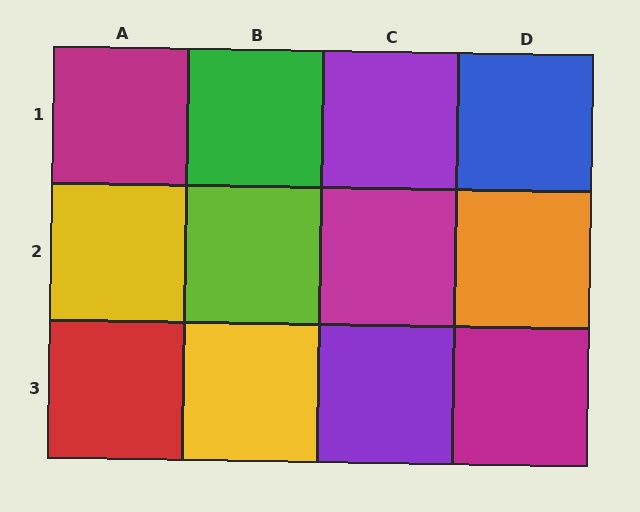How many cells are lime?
1 cell is lime.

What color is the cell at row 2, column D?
Orange.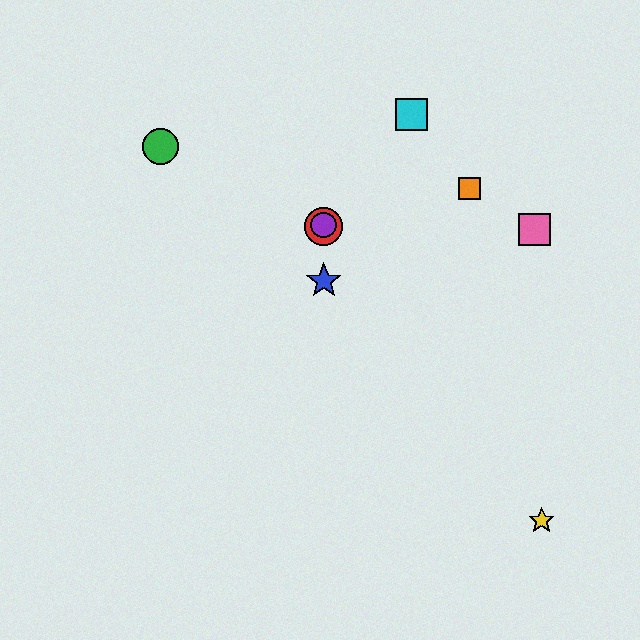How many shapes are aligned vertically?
3 shapes (the red circle, the blue star, the purple circle) are aligned vertically.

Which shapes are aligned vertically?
The red circle, the blue star, the purple circle are aligned vertically.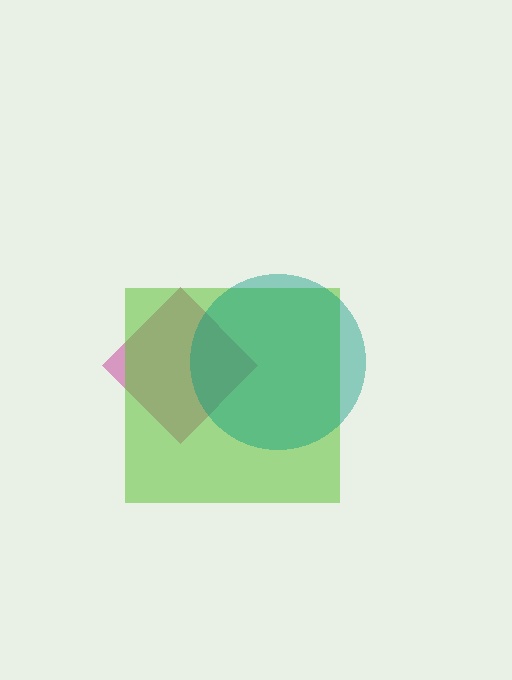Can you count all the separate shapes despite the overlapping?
Yes, there are 3 separate shapes.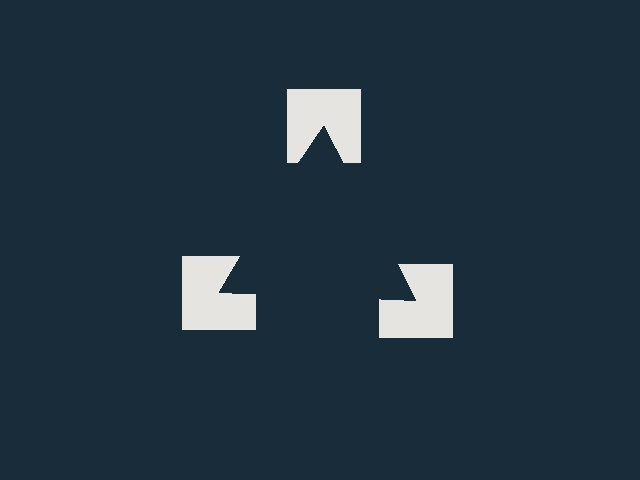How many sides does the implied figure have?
3 sides.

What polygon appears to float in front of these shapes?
An illusory triangle — its edges are inferred from the aligned wedge cuts in the notched squares, not physically drawn.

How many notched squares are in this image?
There are 3 — one at each vertex of the illusory triangle.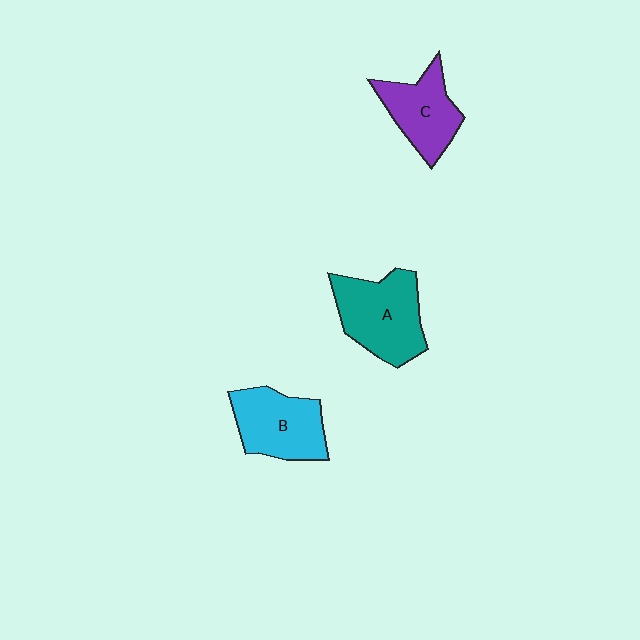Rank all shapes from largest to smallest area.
From largest to smallest: A (teal), B (cyan), C (purple).